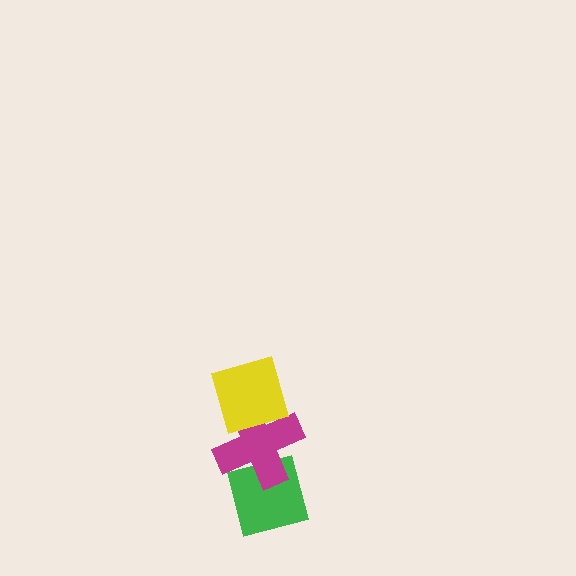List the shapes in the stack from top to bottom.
From top to bottom: the yellow diamond, the magenta cross, the green square.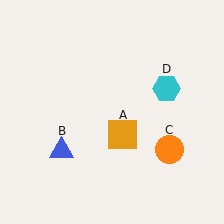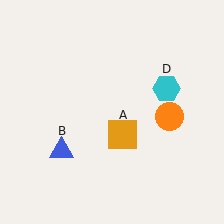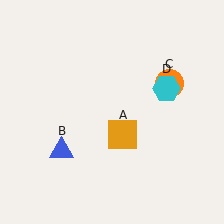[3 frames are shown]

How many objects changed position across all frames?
1 object changed position: orange circle (object C).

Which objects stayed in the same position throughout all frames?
Orange square (object A) and blue triangle (object B) and cyan hexagon (object D) remained stationary.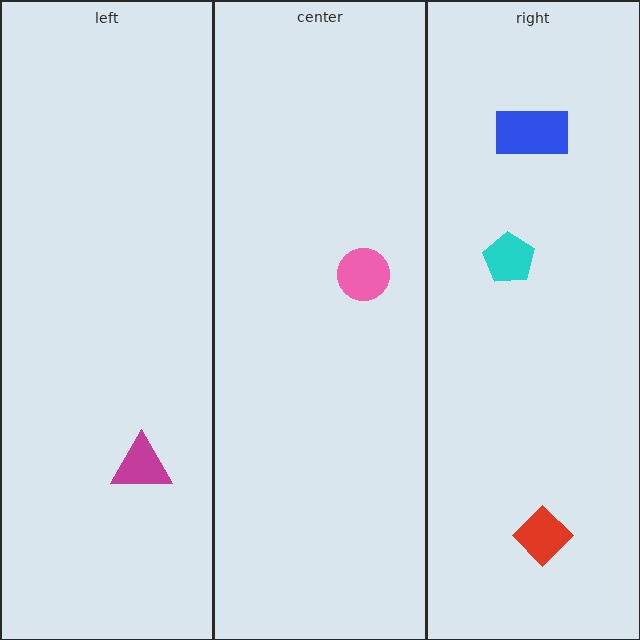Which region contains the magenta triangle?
The left region.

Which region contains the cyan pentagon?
The right region.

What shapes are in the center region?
The pink circle.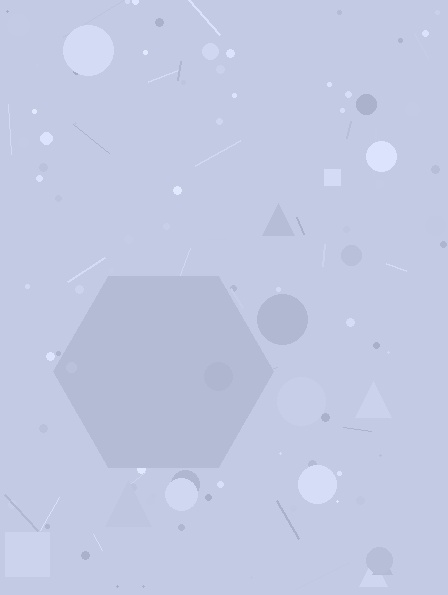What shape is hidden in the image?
A hexagon is hidden in the image.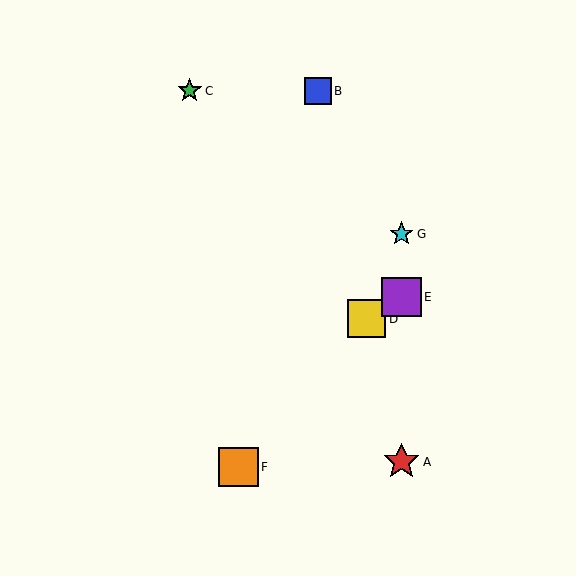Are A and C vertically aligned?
No, A is at x≈402 and C is at x≈190.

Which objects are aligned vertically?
Objects A, E, G are aligned vertically.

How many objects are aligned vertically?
3 objects (A, E, G) are aligned vertically.